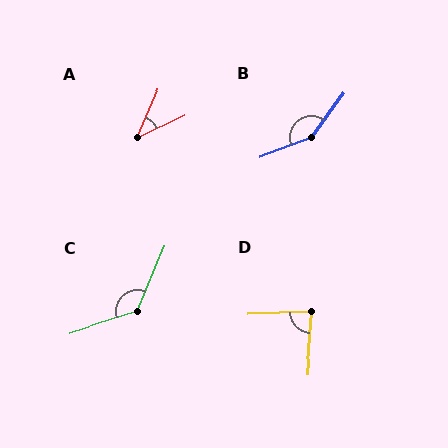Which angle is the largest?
B, at approximately 147 degrees.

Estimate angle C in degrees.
Approximately 131 degrees.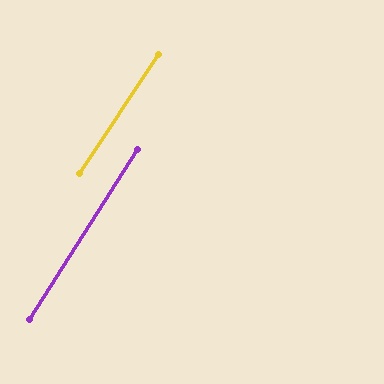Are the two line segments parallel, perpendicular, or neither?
Parallel — their directions differ by only 1.2°.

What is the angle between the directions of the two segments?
Approximately 1 degree.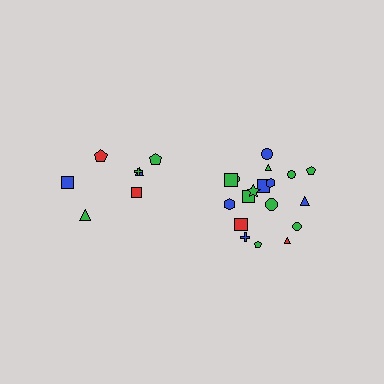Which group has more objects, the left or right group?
The right group.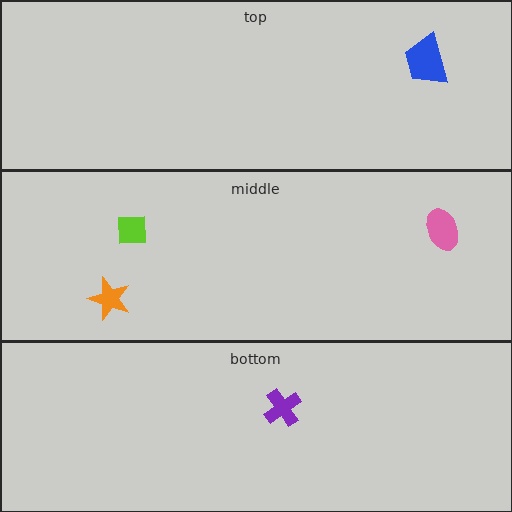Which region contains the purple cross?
The bottom region.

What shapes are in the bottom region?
The purple cross.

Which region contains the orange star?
The middle region.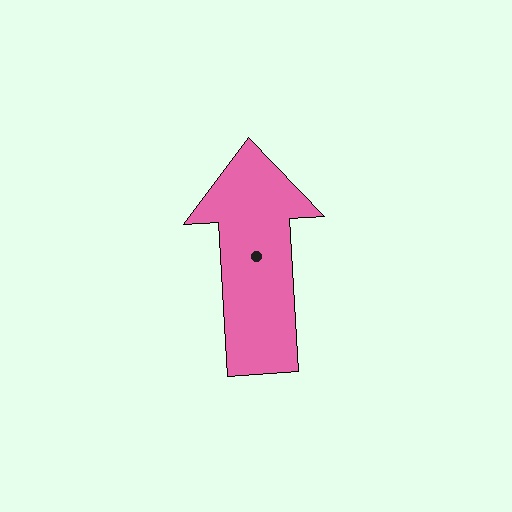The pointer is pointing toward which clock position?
Roughly 12 o'clock.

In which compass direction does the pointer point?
North.